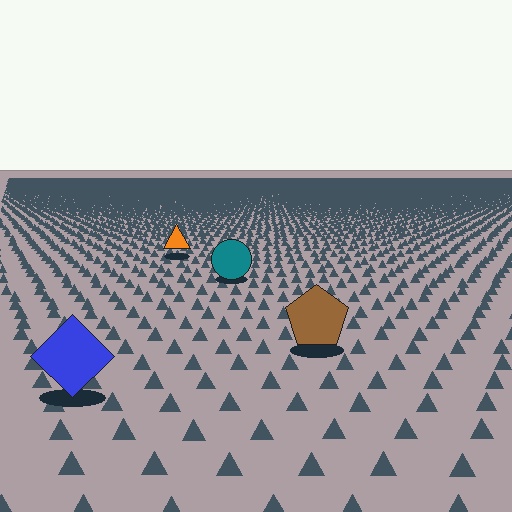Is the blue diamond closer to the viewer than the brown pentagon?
Yes. The blue diamond is closer — you can tell from the texture gradient: the ground texture is coarser near it.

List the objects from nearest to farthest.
From nearest to farthest: the blue diamond, the brown pentagon, the teal circle, the orange triangle.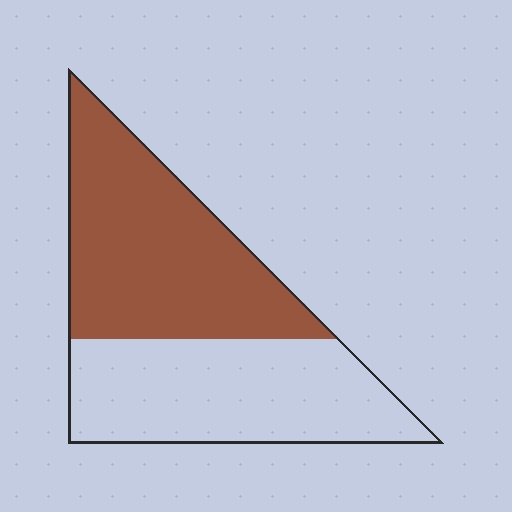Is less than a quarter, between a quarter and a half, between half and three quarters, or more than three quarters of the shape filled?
Between half and three quarters.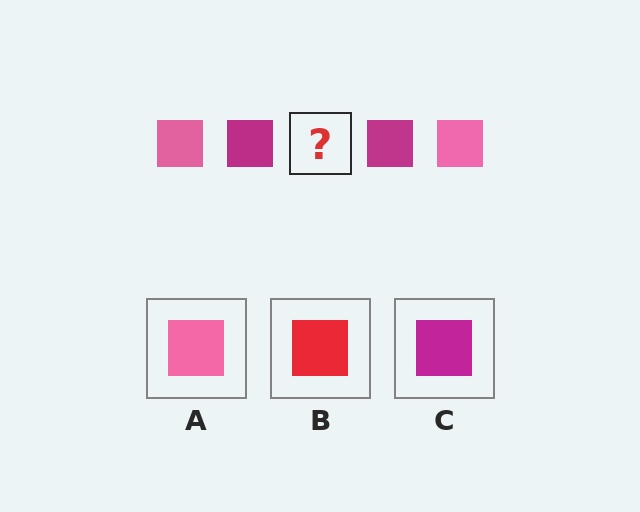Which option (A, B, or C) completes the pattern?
A.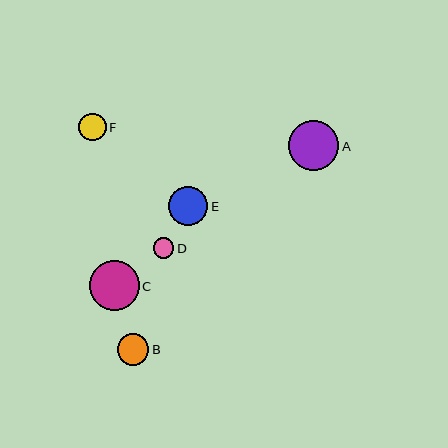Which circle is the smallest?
Circle D is the smallest with a size of approximately 20 pixels.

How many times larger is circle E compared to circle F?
Circle E is approximately 1.4 times the size of circle F.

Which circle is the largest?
Circle A is the largest with a size of approximately 50 pixels.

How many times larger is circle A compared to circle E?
Circle A is approximately 1.3 times the size of circle E.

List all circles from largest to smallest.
From largest to smallest: A, C, E, B, F, D.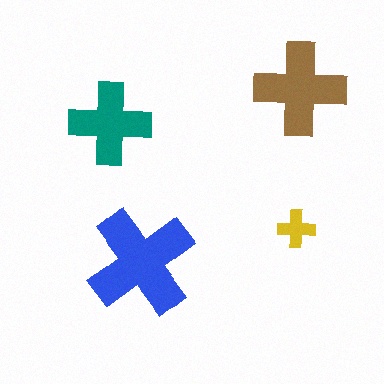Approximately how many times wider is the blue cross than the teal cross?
About 1.5 times wider.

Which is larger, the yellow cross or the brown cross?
The brown one.